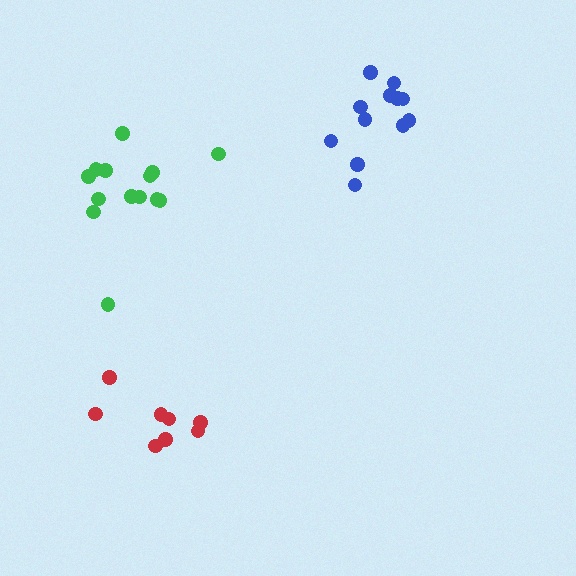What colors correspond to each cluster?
The clusters are colored: red, blue, green.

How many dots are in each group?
Group 1: 8 dots, Group 2: 12 dots, Group 3: 14 dots (34 total).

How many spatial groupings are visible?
There are 3 spatial groupings.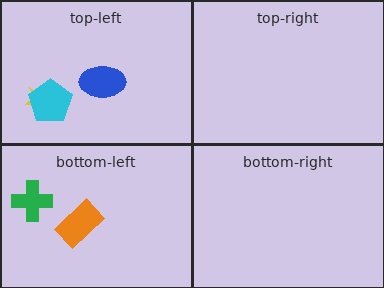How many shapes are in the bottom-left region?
2.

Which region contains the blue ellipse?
The top-left region.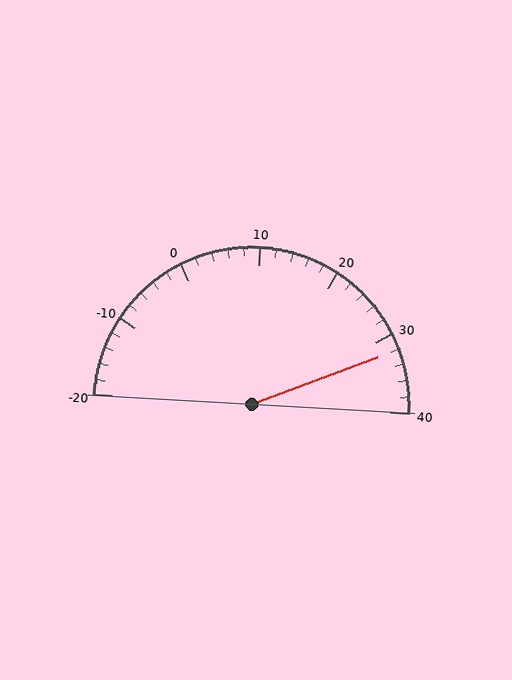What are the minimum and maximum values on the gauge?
The gauge ranges from -20 to 40.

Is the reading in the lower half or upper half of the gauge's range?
The reading is in the upper half of the range (-20 to 40).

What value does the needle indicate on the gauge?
The needle indicates approximately 32.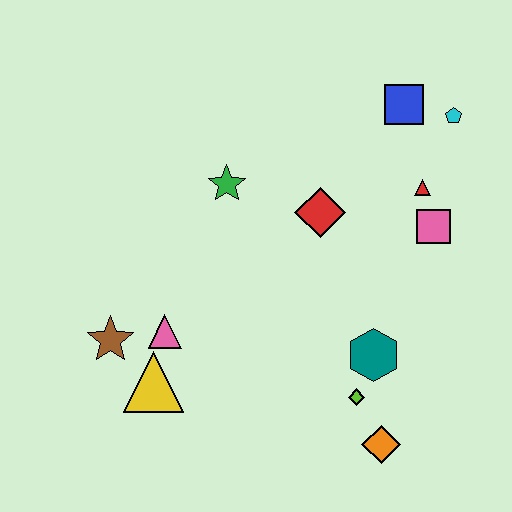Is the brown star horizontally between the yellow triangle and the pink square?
No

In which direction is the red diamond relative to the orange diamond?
The red diamond is above the orange diamond.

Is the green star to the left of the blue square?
Yes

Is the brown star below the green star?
Yes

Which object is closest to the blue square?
The cyan pentagon is closest to the blue square.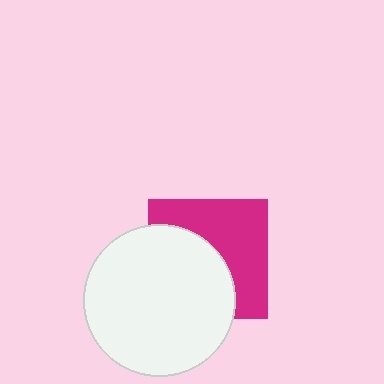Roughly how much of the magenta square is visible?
About half of it is visible (roughly 50%).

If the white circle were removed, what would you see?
You would see the complete magenta square.